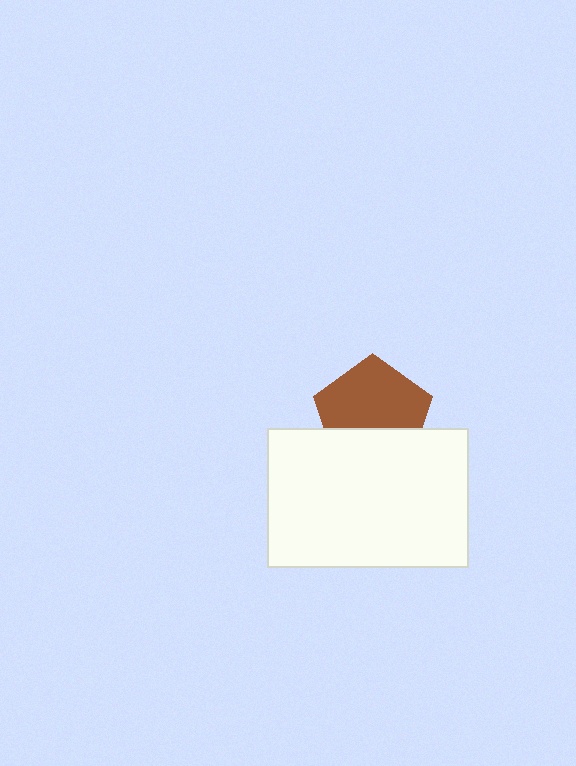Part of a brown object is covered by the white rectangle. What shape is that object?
It is a pentagon.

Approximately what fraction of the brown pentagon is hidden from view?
Roughly 37% of the brown pentagon is hidden behind the white rectangle.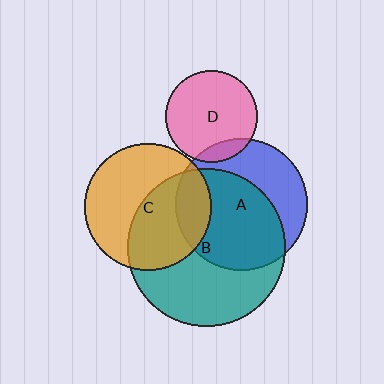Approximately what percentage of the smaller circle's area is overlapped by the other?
Approximately 10%.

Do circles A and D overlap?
Yes.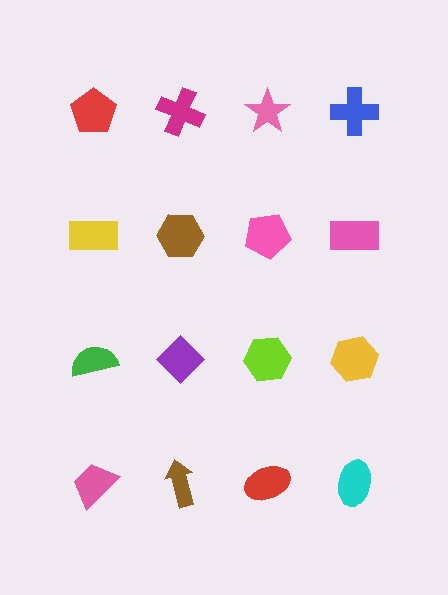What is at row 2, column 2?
A brown hexagon.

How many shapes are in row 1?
4 shapes.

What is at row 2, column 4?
A pink rectangle.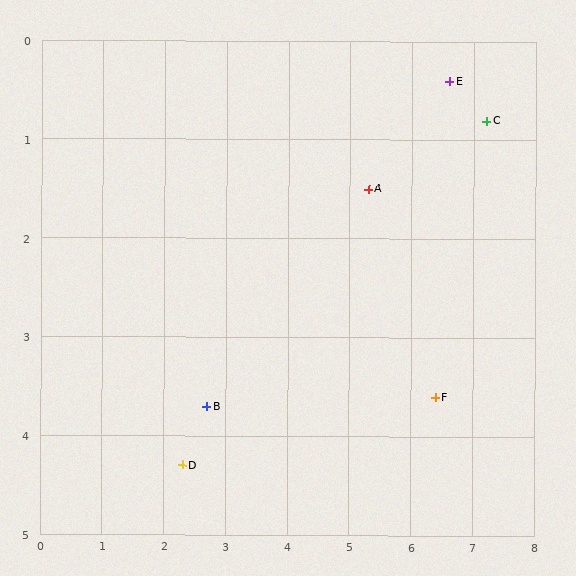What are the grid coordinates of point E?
Point E is at approximately (6.6, 0.4).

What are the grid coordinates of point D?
Point D is at approximately (2.3, 4.3).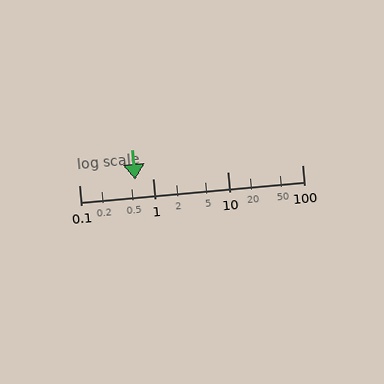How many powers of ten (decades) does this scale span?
The scale spans 3 decades, from 0.1 to 100.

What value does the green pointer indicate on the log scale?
The pointer indicates approximately 0.57.